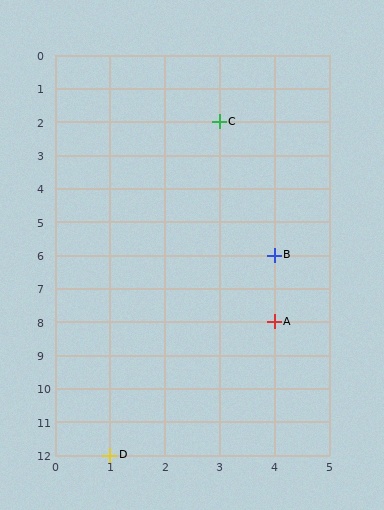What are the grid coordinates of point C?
Point C is at grid coordinates (3, 2).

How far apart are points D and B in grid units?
Points D and B are 3 columns and 6 rows apart (about 6.7 grid units diagonally).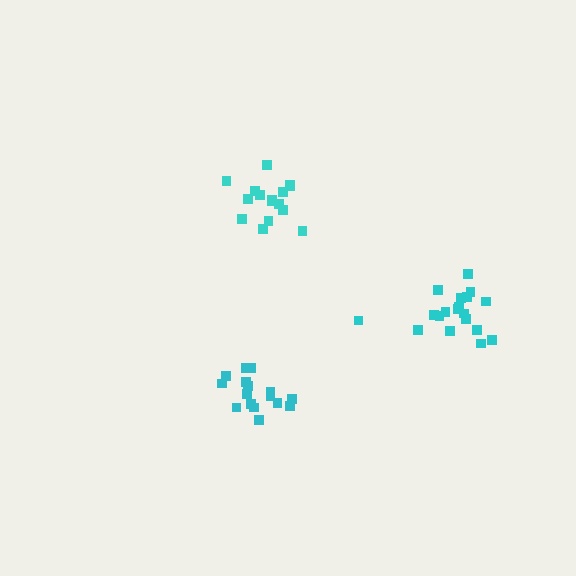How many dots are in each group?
Group 1: 19 dots, Group 2: 16 dots, Group 3: 16 dots (51 total).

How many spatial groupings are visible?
There are 3 spatial groupings.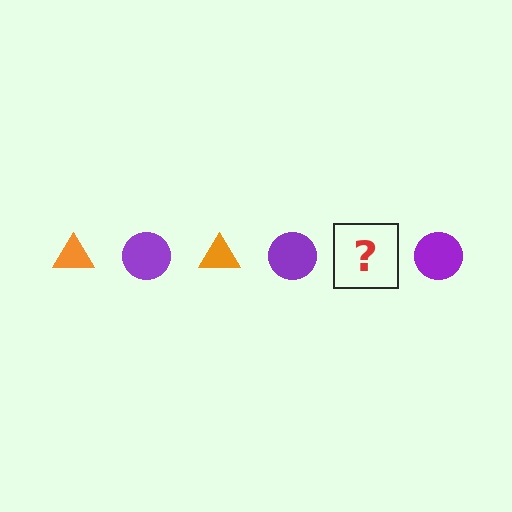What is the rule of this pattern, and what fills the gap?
The rule is that the pattern alternates between orange triangle and purple circle. The gap should be filled with an orange triangle.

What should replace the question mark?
The question mark should be replaced with an orange triangle.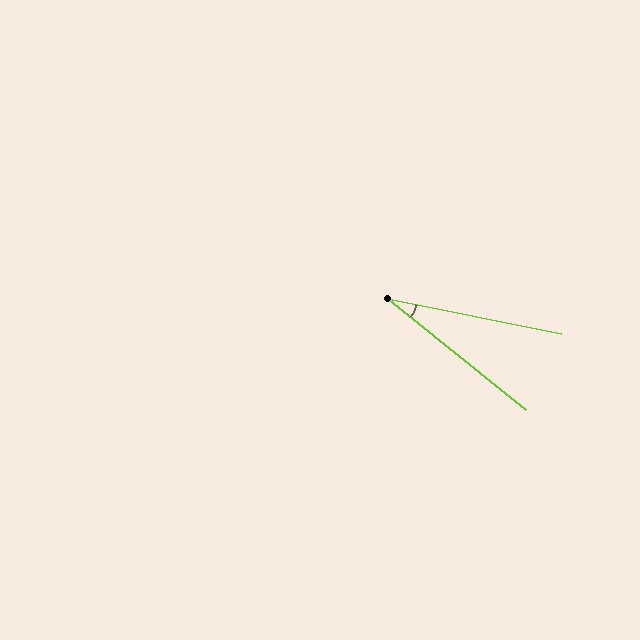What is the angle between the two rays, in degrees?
Approximately 27 degrees.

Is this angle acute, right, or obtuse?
It is acute.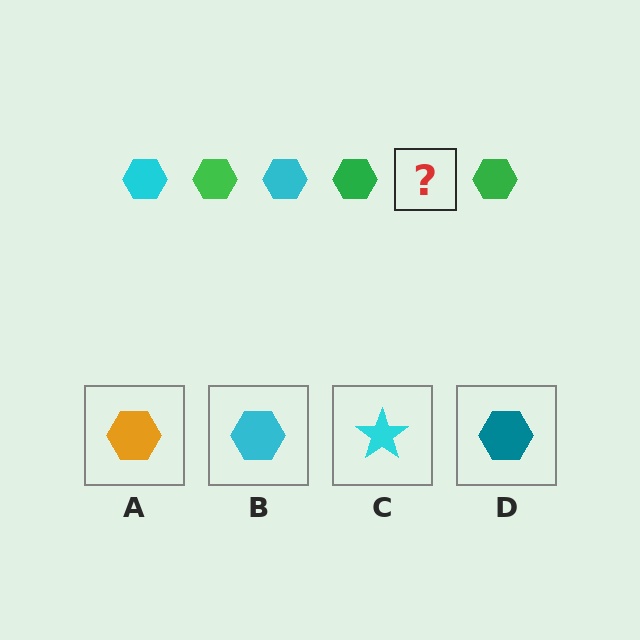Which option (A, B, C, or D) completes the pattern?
B.